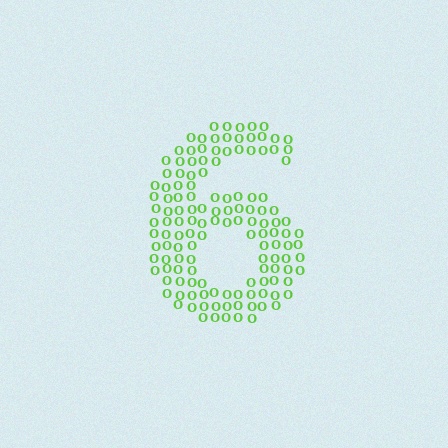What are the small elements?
The small elements are letter O's.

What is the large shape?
The large shape is the digit 6.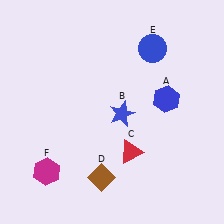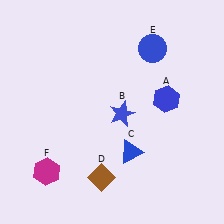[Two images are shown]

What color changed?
The triangle (C) changed from red in Image 1 to blue in Image 2.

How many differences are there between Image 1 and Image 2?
There is 1 difference between the two images.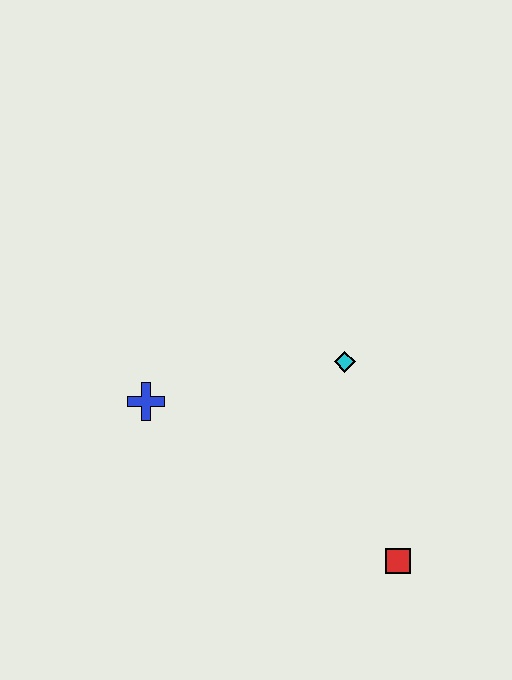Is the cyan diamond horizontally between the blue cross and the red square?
Yes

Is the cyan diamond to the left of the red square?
Yes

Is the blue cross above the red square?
Yes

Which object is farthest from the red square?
The blue cross is farthest from the red square.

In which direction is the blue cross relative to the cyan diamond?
The blue cross is to the left of the cyan diamond.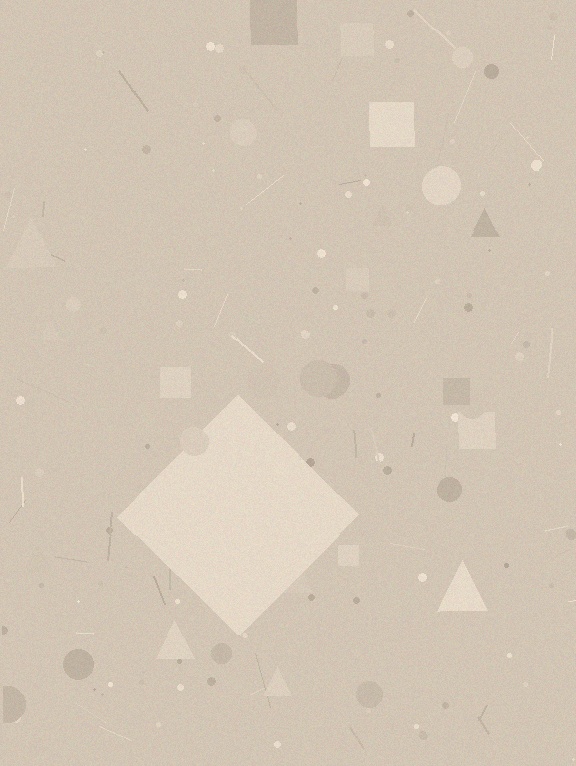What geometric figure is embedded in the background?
A diamond is embedded in the background.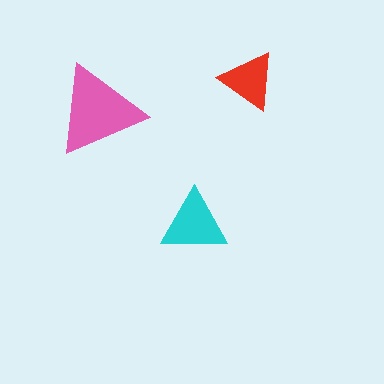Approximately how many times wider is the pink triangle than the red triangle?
About 1.5 times wider.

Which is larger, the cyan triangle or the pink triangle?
The pink one.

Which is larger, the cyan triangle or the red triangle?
The cyan one.